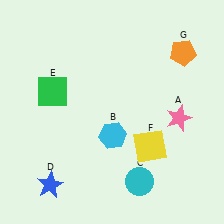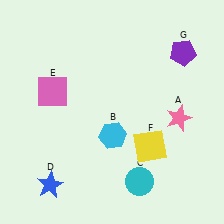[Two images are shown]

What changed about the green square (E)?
In Image 1, E is green. In Image 2, it changed to pink.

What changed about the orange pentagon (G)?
In Image 1, G is orange. In Image 2, it changed to purple.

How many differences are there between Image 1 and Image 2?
There are 2 differences between the two images.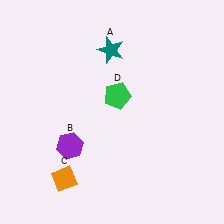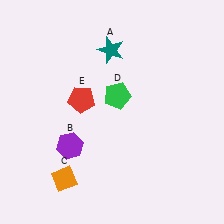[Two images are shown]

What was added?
A red pentagon (E) was added in Image 2.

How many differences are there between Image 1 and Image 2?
There is 1 difference between the two images.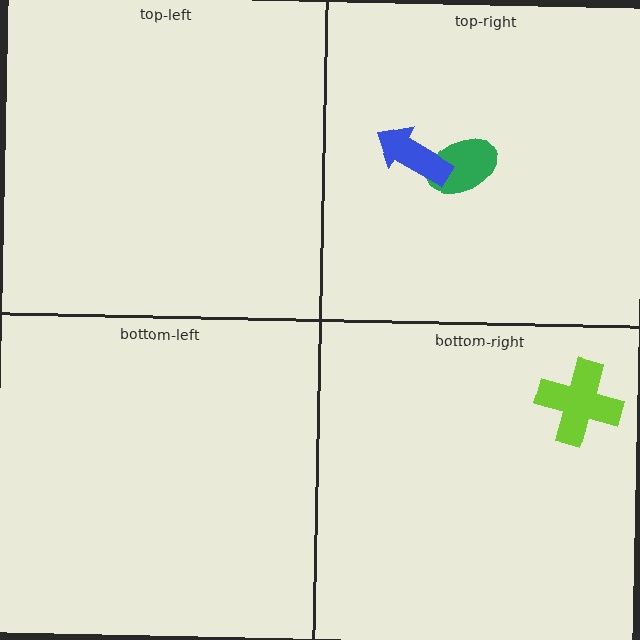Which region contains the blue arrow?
The top-right region.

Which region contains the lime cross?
The bottom-right region.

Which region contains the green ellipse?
The top-right region.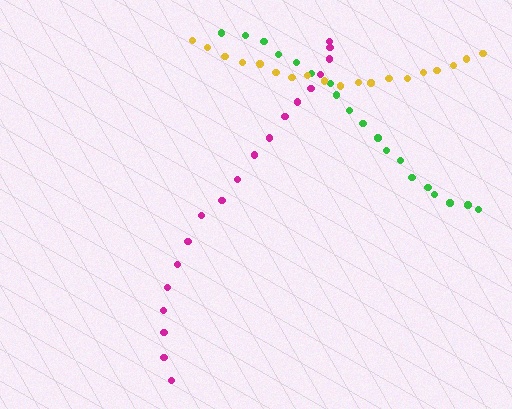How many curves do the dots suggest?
There are 3 distinct paths.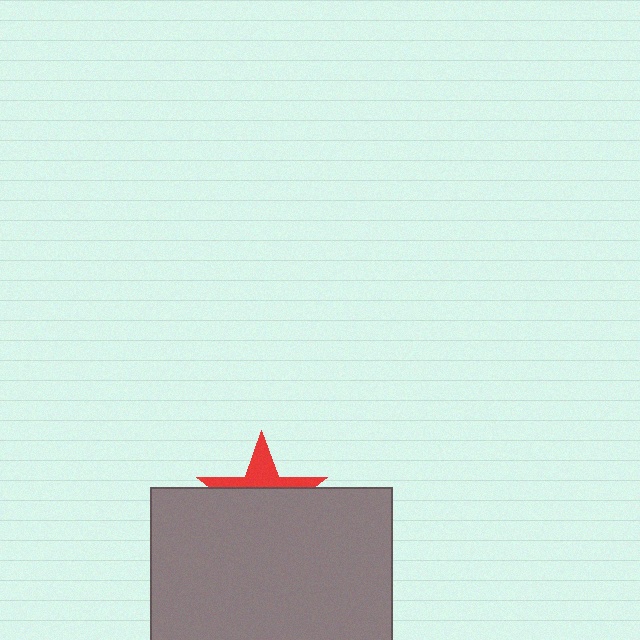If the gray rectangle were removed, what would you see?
You would see the complete red star.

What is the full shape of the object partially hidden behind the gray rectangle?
The partially hidden object is a red star.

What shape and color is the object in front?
The object in front is a gray rectangle.